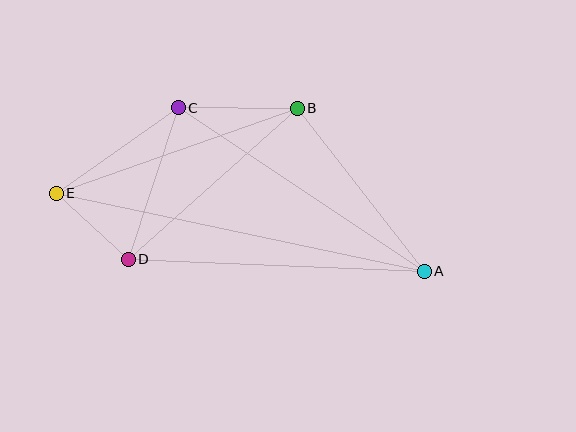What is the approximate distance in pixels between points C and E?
The distance between C and E is approximately 149 pixels.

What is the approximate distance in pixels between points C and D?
The distance between C and D is approximately 160 pixels.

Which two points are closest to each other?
Points D and E are closest to each other.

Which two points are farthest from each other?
Points A and E are farthest from each other.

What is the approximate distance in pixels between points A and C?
The distance between A and C is approximately 296 pixels.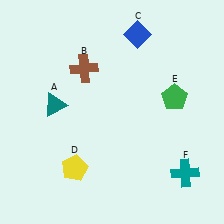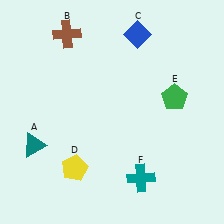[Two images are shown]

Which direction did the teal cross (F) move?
The teal cross (F) moved left.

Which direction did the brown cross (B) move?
The brown cross (B) moved up.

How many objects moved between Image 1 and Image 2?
3 objects moved between the two images.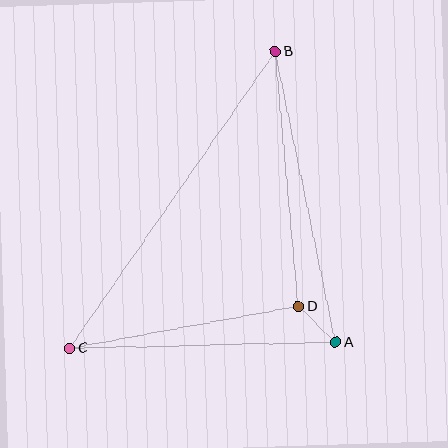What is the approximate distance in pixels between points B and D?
The distance between B and D is approximately 256 pixels.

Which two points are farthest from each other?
Points B and C are farthest from each other.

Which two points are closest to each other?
Points A and D are closest to each other.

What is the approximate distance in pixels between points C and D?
The distance between C and D is approximately 232 pixels.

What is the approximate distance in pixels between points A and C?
The distance between A and C is approximately 266 pixels.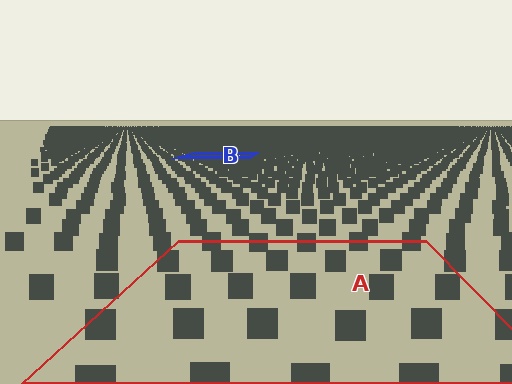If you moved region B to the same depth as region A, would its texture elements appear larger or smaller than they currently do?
They would appear larger. At a closer depth, the same texture elements are projected at a bigger on-screen size.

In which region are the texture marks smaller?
The texture marks are smaller in region B, because it is farther away.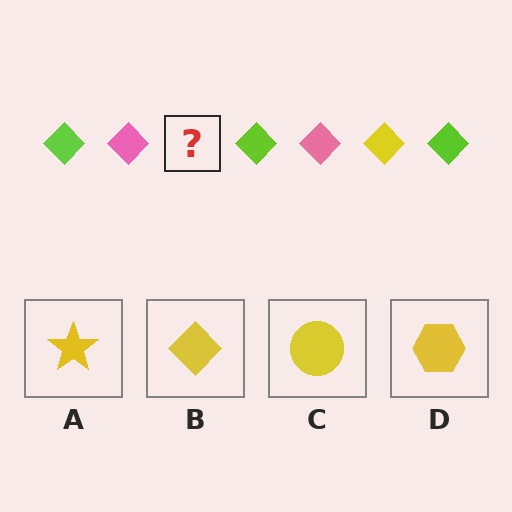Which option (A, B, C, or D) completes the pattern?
B.